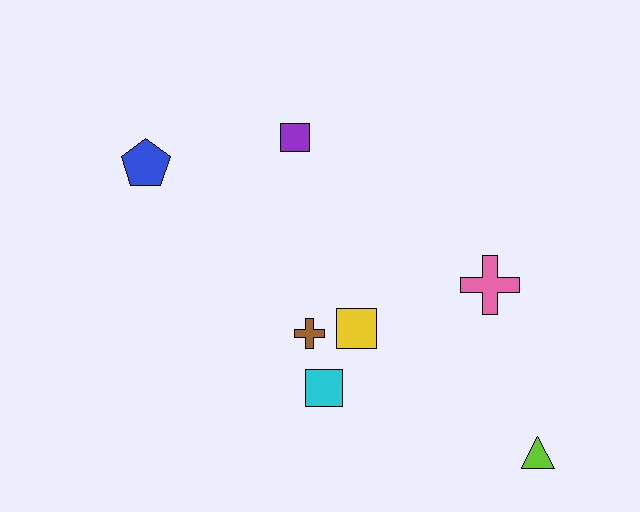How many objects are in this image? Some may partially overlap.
There are 7 objects.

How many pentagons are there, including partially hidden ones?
There is 1 pentagon.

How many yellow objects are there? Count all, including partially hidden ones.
There is 1 yellow object.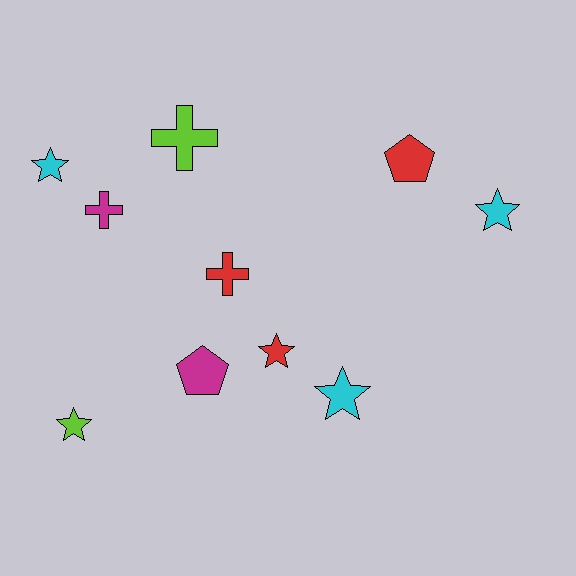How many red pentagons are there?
There is 1 red pentagon.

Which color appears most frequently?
Red, with 3 objects.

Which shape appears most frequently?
Star, with 5 objects.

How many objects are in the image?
There are 10 objects.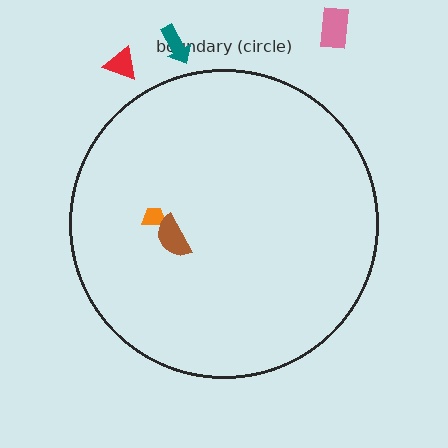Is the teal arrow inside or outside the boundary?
Outside.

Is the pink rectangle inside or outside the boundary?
Outside.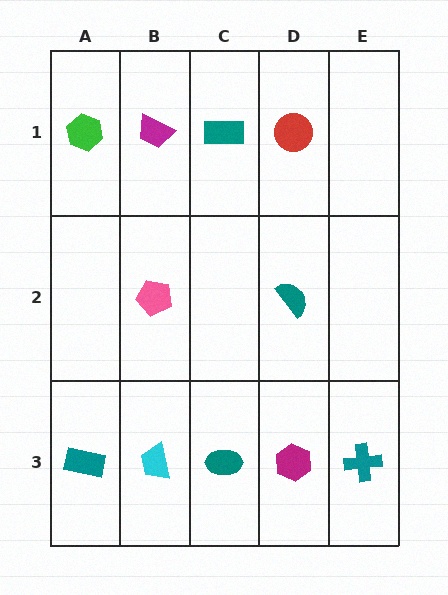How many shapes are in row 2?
2 shapes.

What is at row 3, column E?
A teal cross.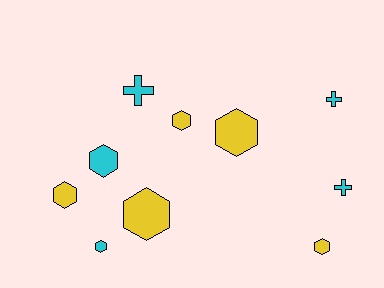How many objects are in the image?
There are 10 objects.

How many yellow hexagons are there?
There are 5 yellow hexagons.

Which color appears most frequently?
Yellow, with 5 objects.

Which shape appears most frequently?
Hexagon, with 7 objects.